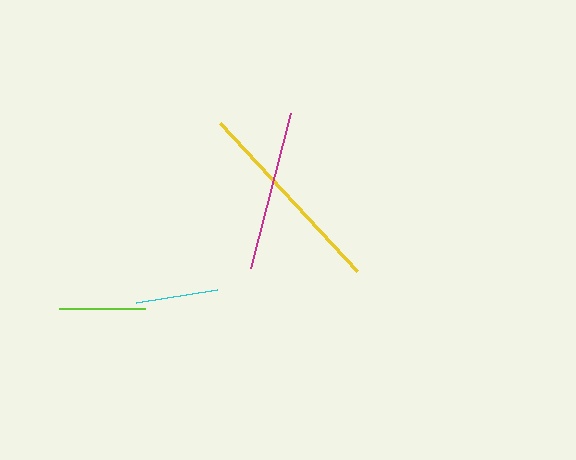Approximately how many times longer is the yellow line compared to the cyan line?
The yellow line is approximately 2.4 times the length of the cyan line.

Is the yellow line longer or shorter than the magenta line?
The yellow line is longer than the magenta line.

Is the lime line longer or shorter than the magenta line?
The magenta line is longer than the lime line.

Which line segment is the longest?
The yellow line is the longest at approximately 202 pixels.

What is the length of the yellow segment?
The yellow segment is approximately 202 pixels long.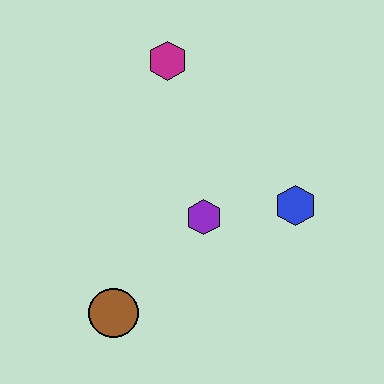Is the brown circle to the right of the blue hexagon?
No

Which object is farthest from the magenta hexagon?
The brown circle is farthest from the magenta hexagon.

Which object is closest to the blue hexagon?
The purple hexagon is closest to the blue hexagon.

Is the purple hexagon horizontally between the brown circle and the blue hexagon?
Yes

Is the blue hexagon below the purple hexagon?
No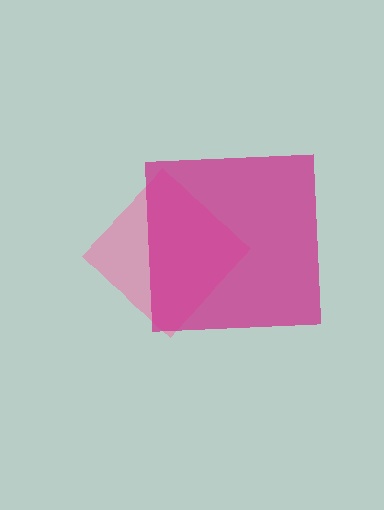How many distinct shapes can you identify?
There are 2 distinct shapes: a pink diamond, a magenta square.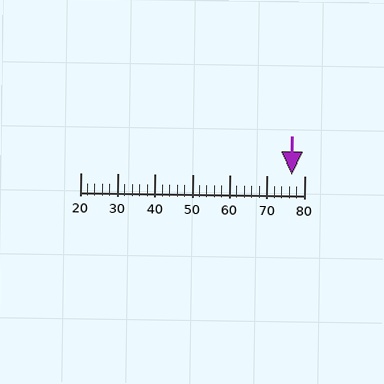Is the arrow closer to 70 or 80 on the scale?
The arrow is closer to 80.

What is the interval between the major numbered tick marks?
The major tick marks are spaced 10 units apart.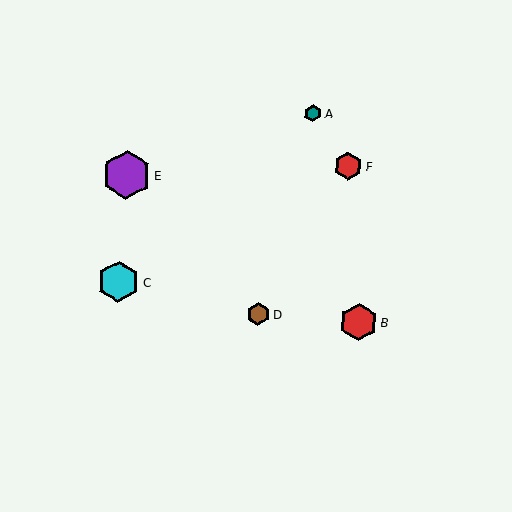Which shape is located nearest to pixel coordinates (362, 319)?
The red hexagon (labeled B) at (359, 322) is nearest to that location.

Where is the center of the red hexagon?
The center of the red hexagon is at (348, 166).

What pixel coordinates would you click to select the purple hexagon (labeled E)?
Click at (127, 175) to select the purple hexagon E.